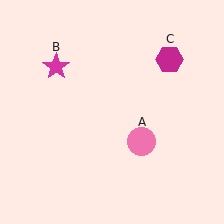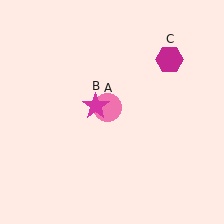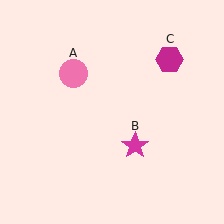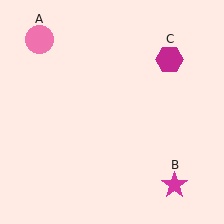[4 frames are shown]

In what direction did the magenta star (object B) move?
The magenta star (object B) moved down and to the right.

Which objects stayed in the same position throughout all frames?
Magenta hexagon (object C) remained stationary.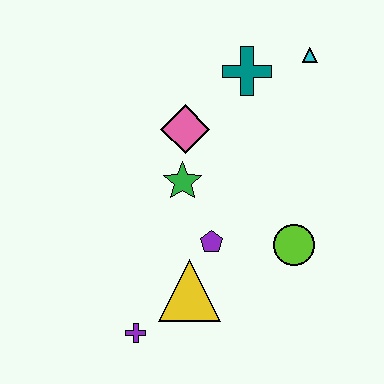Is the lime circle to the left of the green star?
No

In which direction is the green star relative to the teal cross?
The green star is below the teal cross.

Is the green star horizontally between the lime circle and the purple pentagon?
No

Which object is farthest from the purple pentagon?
The cyan triangle is farthest from the purple pentagon.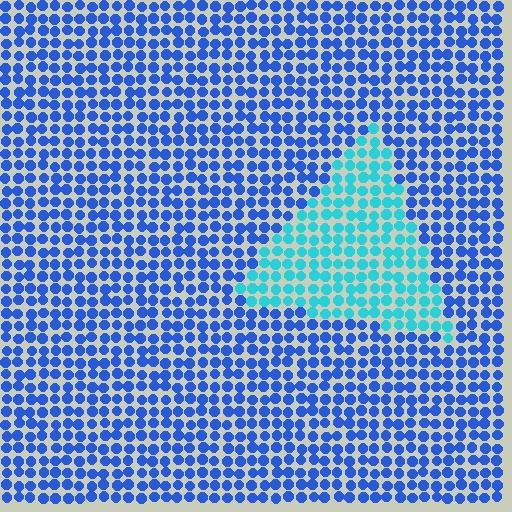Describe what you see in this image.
The image is filled with small blue elements in a uniform arrangement. A triangle-shaped region is visible where the elements are tinted to a slightly different hue, forming a subtle color boundary.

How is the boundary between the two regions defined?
The boundary is defined purely by a slight shift in hue (about 40 degrees). Spacing, size, and orientation are identical on both sides.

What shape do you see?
I see a triangle.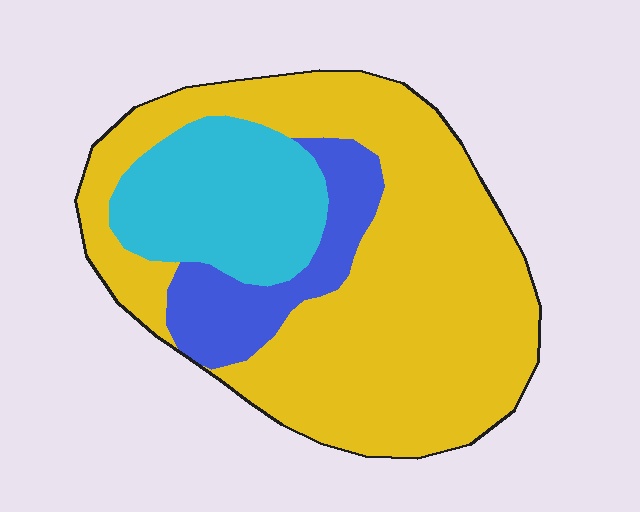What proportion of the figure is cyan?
Cyan takes up less than a quarter of the figure.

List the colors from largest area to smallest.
From largest to smallest: yellow, cyan, blue.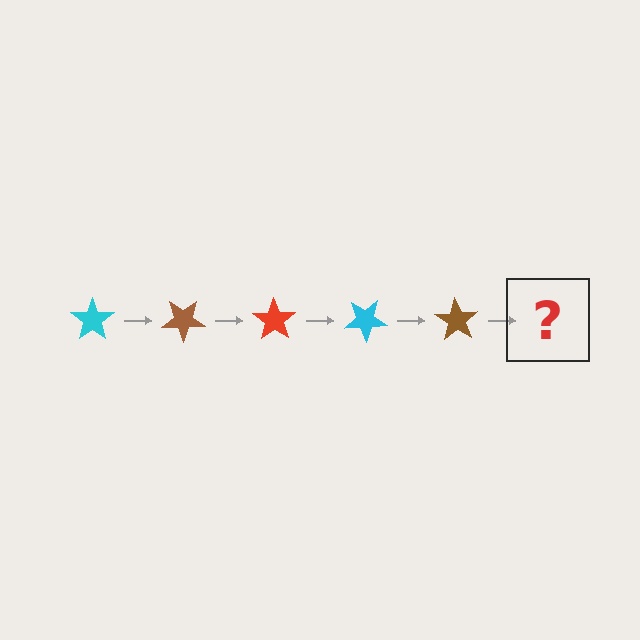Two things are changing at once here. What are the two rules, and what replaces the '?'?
The two rules are that it rotates 35 degrees each step and the color cycles through cyan, brown, and red. The '?' should be a red star, rotated 175 degrees from the start.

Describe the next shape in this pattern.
It should be a red star, rotated 175 degrees from the start.